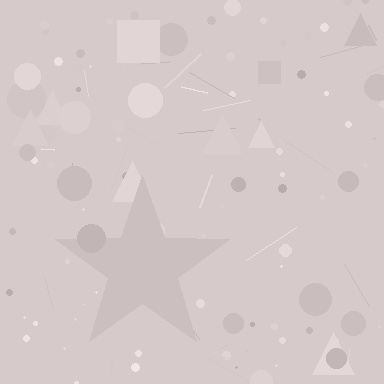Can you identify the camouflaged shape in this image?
The camouflaged shape is a star.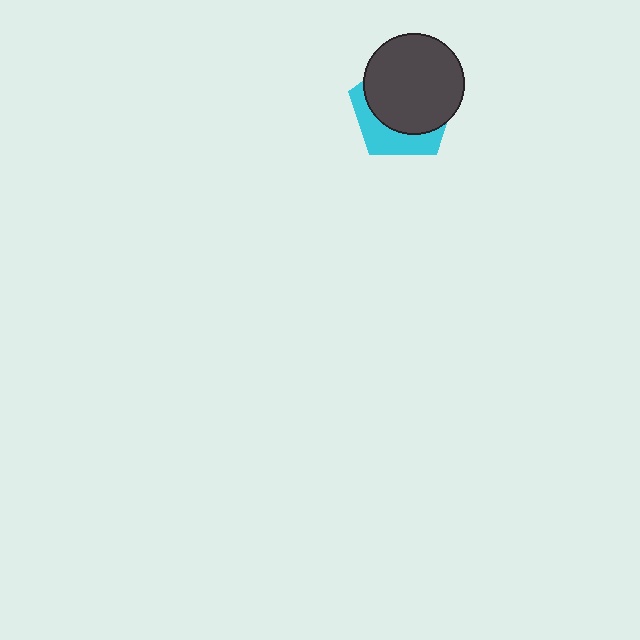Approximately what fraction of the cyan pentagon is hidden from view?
Roughly 66% of the cyan pentagon is hidden behind the dark gray circle.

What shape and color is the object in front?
The object in front is a dark gray circle.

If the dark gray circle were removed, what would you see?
You would see the complete cyan pentagon.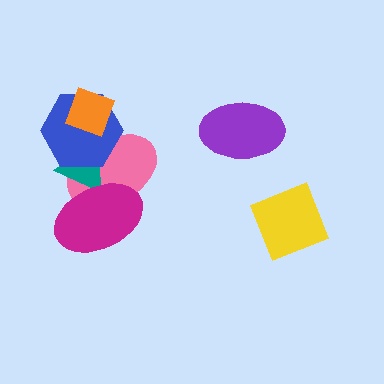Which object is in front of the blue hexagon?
The orange diamond is in front of the blue hexagon.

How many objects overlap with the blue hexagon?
3 objects overlap with the blue hexagon.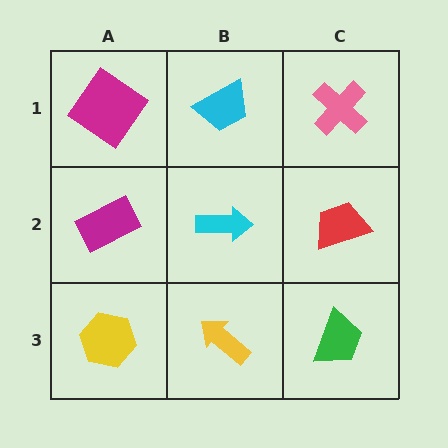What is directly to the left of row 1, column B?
A magenta diamond.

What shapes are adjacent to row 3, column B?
A cyan arrow (row 2, column B), a yellow hexagon (row 3, column A), a green trapezoid (row 3, column C).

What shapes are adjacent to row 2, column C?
A pink cross (row 1, column C), a green trapezoid (row 3, column C), a cyan arrow (row 2, column B).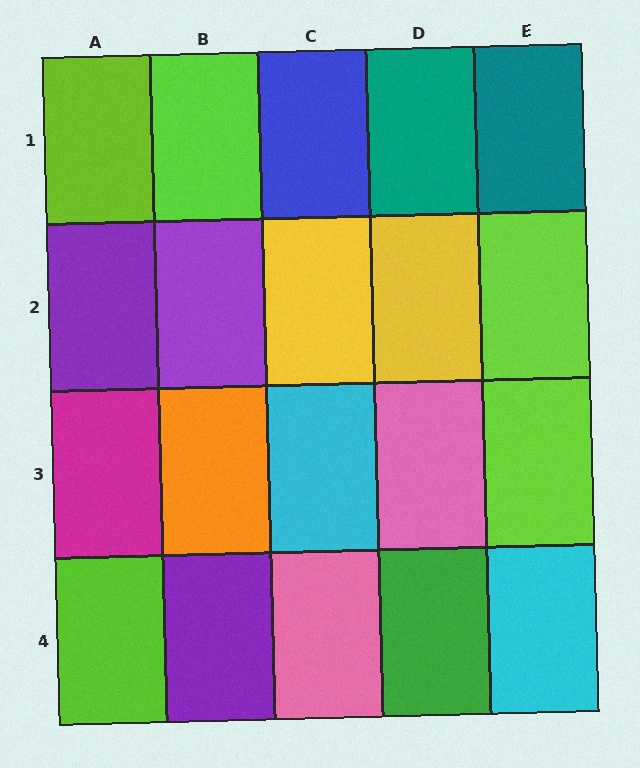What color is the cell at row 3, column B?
Orange.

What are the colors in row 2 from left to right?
Purple, purple, yellow, yellow, lime.